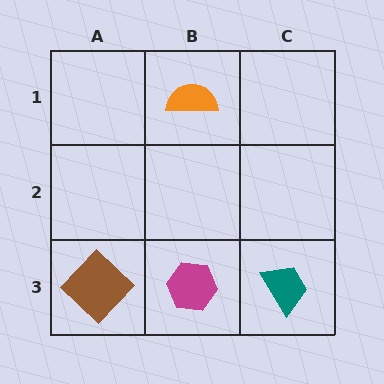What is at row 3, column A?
A brown diamond.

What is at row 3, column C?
A teal trapezoid.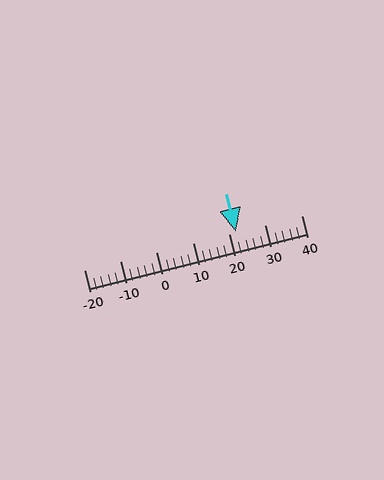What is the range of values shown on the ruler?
The ruler shows values from -20 to 40.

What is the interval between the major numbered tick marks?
The major tick marks are spaced 10 units apart.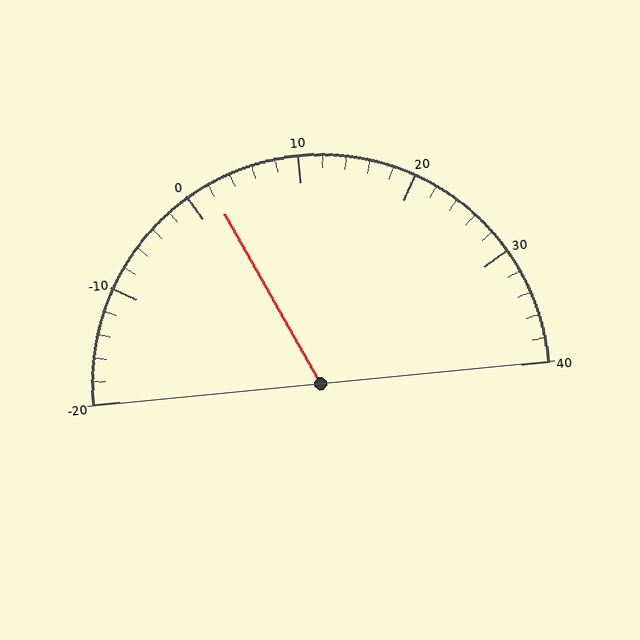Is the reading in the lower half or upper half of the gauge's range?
The reading is in the lower half of the range (-20 to 40).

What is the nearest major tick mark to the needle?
The nearest major tick mark is 0.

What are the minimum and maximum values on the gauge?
The gauge ranges from -20 to 40.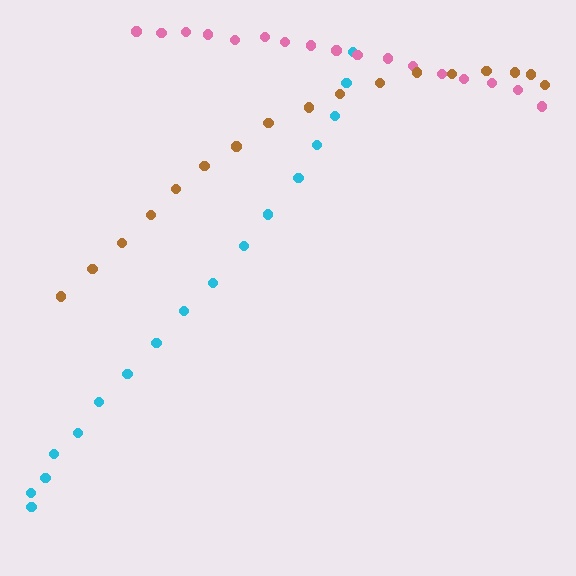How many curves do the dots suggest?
There are 3 distinct paths.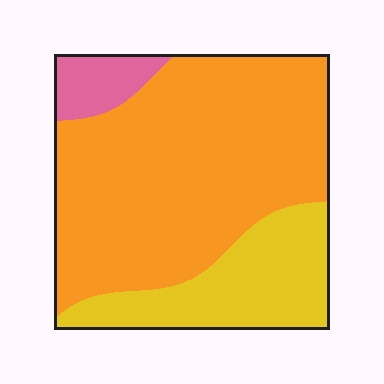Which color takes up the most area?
Orange, at roughly 70%.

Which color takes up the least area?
Pink, at roughly 5%.